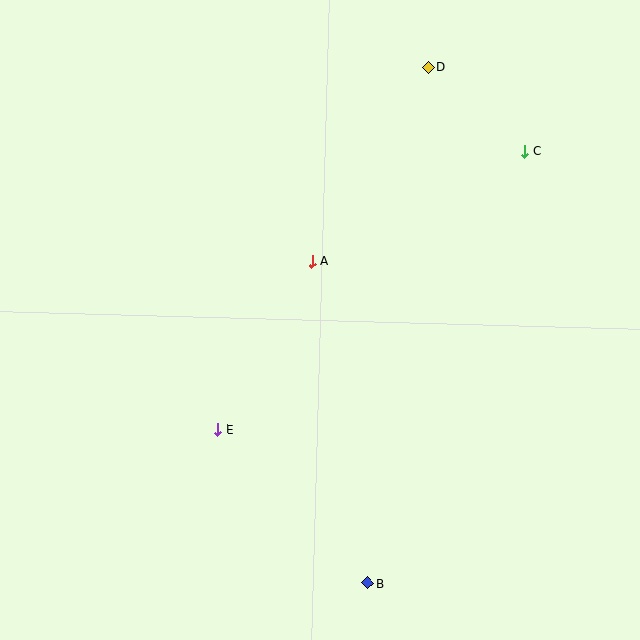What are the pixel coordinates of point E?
Point E is at (218, 429).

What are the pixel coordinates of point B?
Point B is at (368, 583).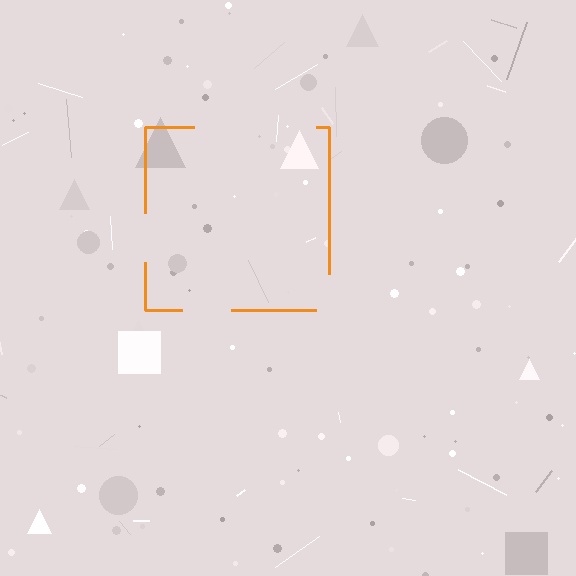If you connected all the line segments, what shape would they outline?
They would outline a square.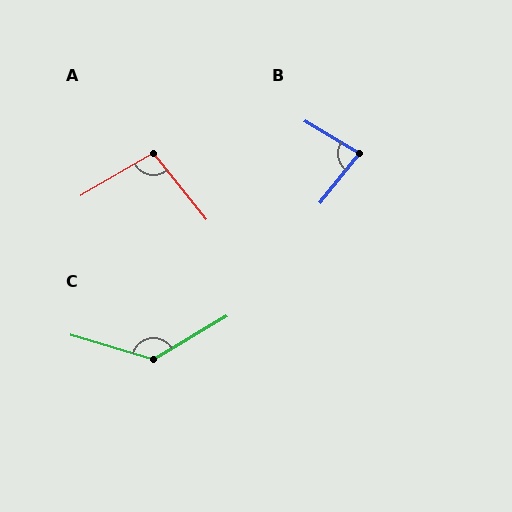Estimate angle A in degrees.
Approximately 98 degrees.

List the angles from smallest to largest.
B (83°), A (98°), C (133°).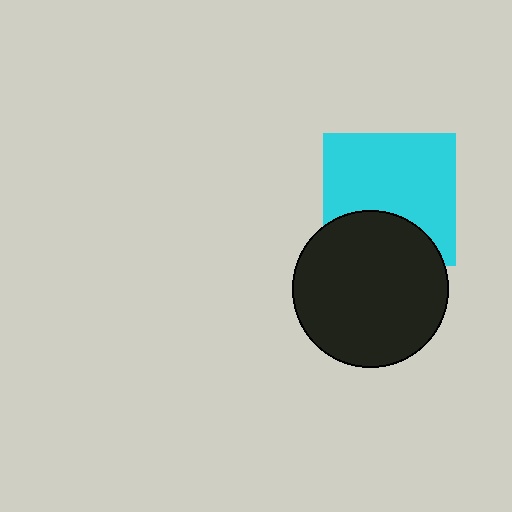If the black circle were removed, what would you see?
You would see the complete cyan square.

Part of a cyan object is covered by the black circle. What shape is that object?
It is a square.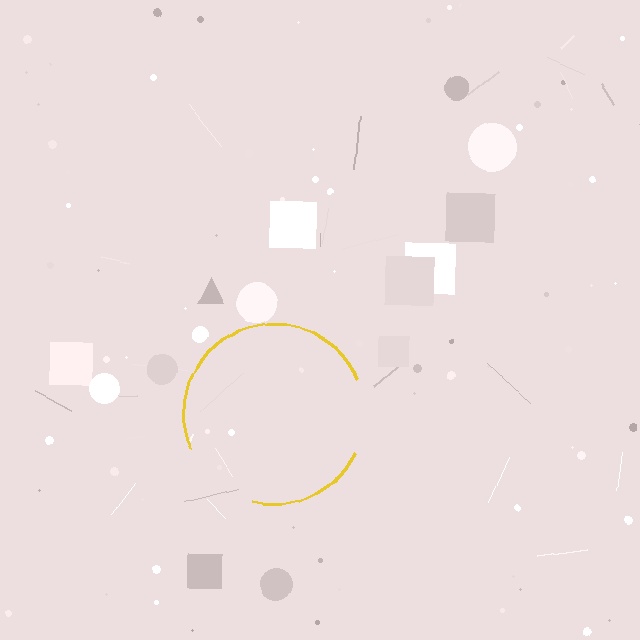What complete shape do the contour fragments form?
The contour fragments form a circle.